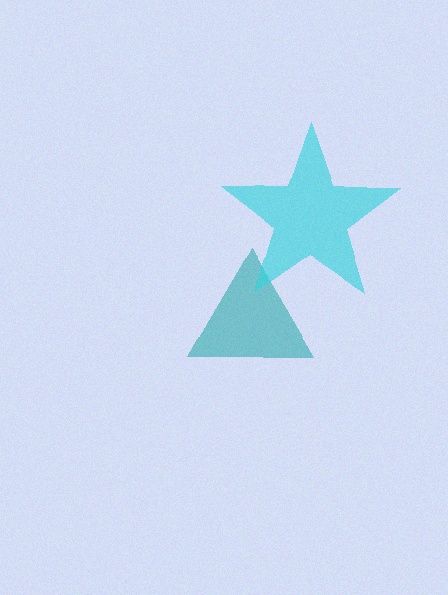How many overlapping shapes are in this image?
There are 2 overlapping shapes in the image.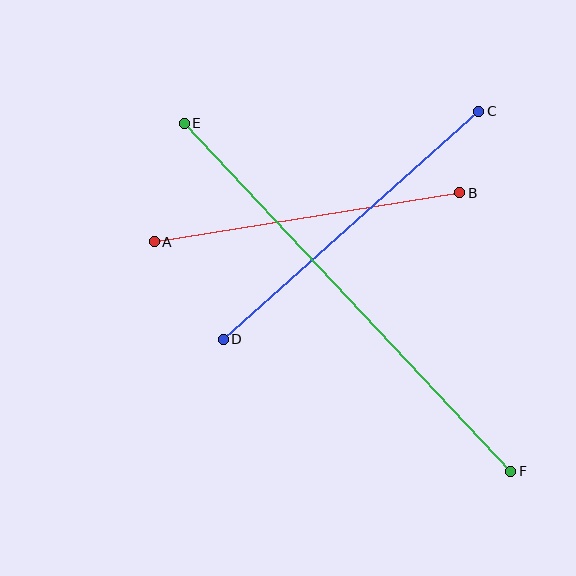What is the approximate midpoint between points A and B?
The midpoint is at approximately (307, 217) pixels.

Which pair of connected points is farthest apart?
Points E and F are farthest apart.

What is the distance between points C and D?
The distance is approximately 343 pixels.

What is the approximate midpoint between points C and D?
The midpoint is at approximately (351, 225) pixels.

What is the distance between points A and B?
The distance is approximately 310 pixels.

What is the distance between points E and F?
The distance is approximately 477 pixels.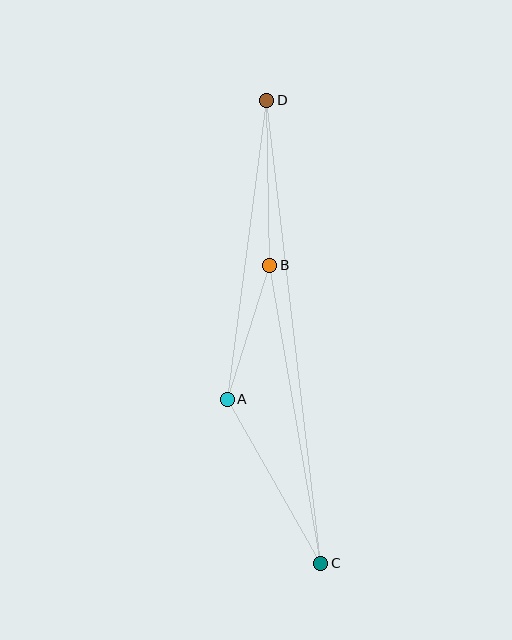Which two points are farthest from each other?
Points C and D are farthest from each other.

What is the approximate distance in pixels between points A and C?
The distance between A and C is approximately 189 pixels.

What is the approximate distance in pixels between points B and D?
The distance between B and D is approximately 165 pixels.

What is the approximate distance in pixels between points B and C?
The distance between B and C is approximately 302 pixels.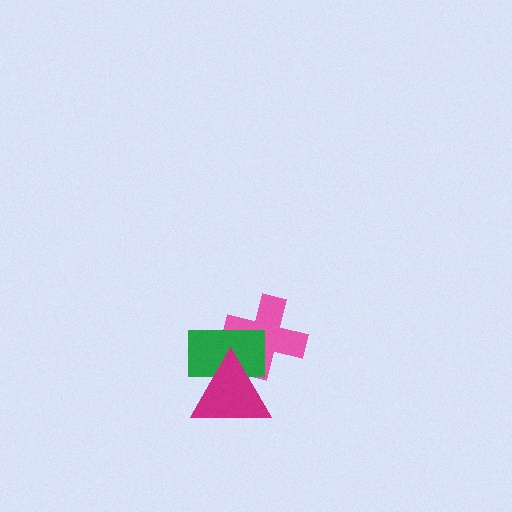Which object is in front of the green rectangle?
The magenta triangle is in front of the green rectangle.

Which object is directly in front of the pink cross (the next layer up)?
The green rectangle is directly in front of the pink cross.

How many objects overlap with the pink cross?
2 objects overlap with the pink cross.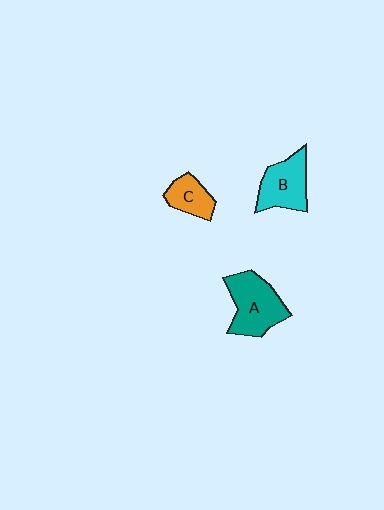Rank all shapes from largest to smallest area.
From largest to smallest: A (teal), B (cyan), C (orange).